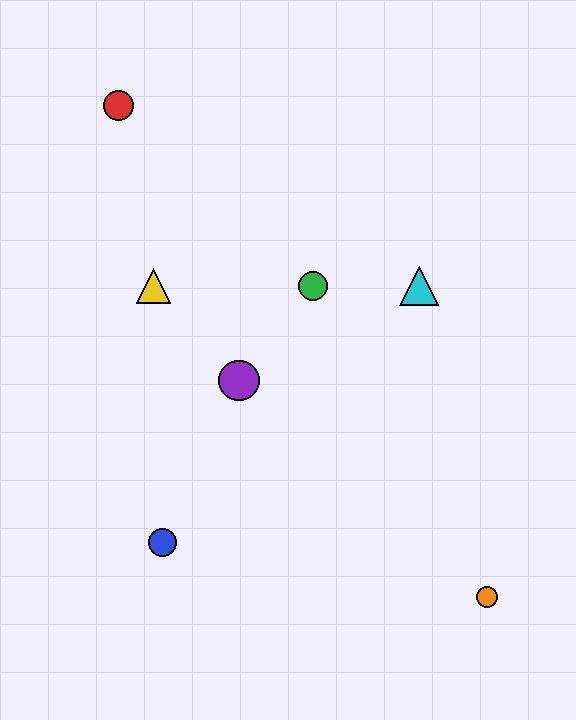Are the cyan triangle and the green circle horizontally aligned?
Yes, both are at y≈286.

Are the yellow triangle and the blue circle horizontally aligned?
No, the yellow triangle is at y≈286 and the blue circle is at y≈543.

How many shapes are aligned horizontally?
3 shapes (the green circle, the yellow triangle, the cyan triangle) are aligned horizontally.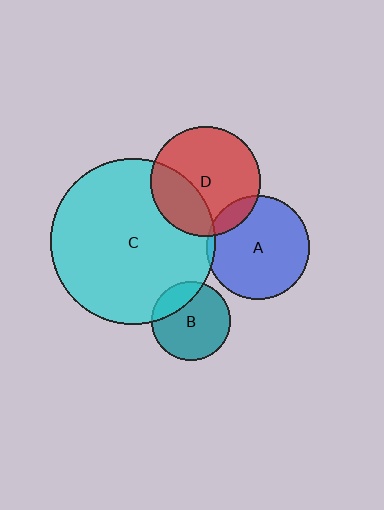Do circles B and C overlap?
Yes.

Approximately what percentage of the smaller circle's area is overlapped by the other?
Approximately 20%.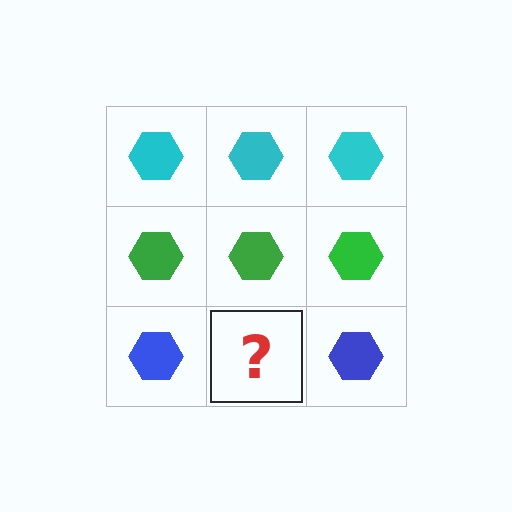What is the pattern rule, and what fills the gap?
The rule is that each row has a consistent color. The gap should be filled with a blue hexagon.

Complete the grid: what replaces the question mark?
The question mark should be replaced with a blue hexagon.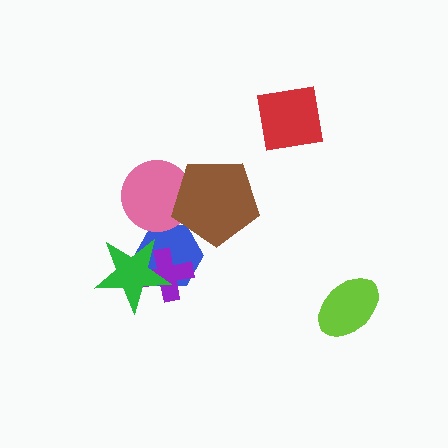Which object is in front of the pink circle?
The brown pentagon is in front of the pink circle.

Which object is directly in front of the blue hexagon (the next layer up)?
The purple cross is directly in front of the blue hexagon.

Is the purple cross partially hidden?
Yes, it is partially covered by another shape.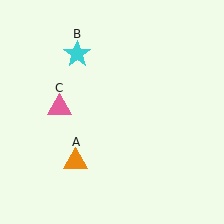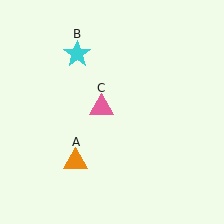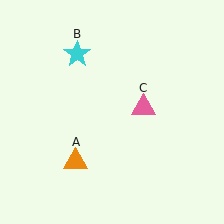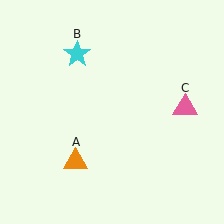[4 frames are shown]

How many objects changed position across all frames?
1 object changed position: pink triangle (object C).